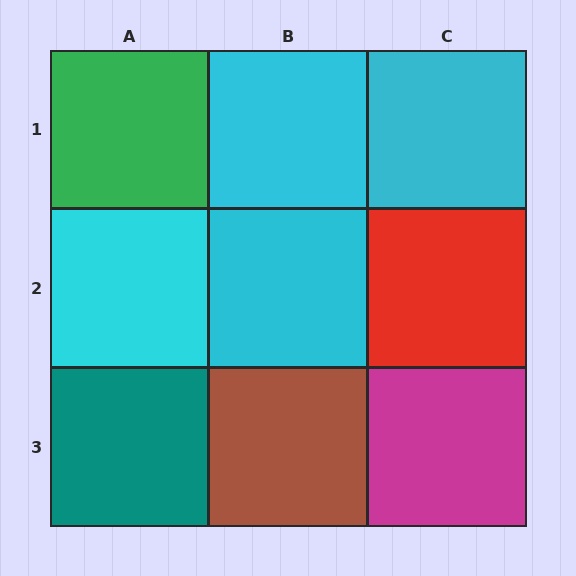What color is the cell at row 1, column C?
Cyan.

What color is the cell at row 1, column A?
Green.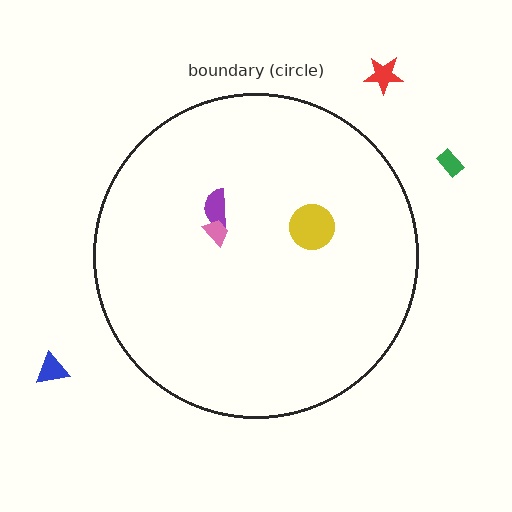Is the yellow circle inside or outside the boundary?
Inside.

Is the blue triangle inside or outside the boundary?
Outside.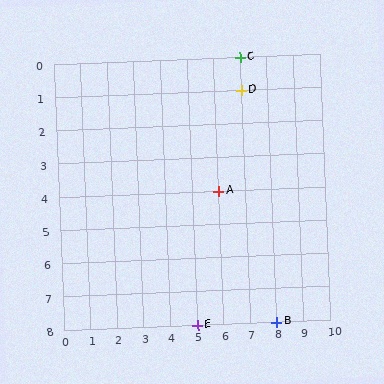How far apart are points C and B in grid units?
Points C and B are 1 column and 8 rows apart (about 8.1 grid units diagonally).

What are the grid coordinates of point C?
Point C is at grid coordinates (7, 0).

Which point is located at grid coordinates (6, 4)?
Point A is at (6, 4).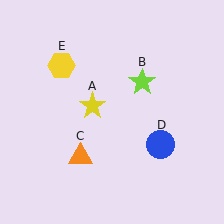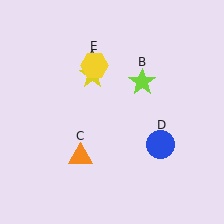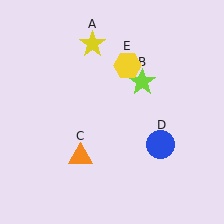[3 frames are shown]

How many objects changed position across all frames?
2 objects changed position: yellow star (object A), yellow hexagon (object E).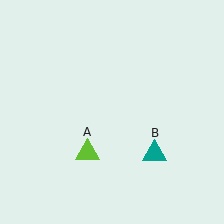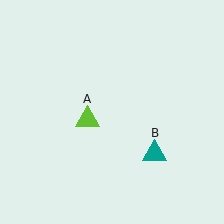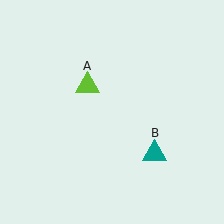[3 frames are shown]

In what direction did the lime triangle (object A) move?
The lime triangle (object A) moved up.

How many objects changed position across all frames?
1 object changed position: lime triangle (object A).